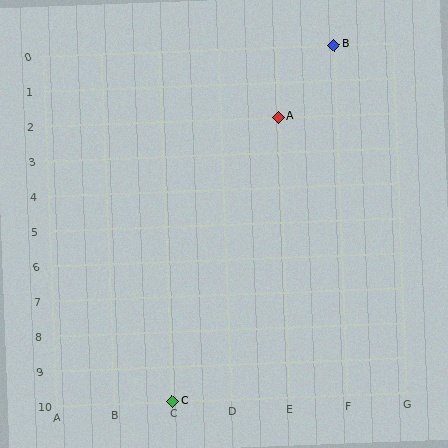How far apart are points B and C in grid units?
Points B and C are 3 columns and 10 rows apart (about 10.4 grid units diagonally).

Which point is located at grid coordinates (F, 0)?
Point B is at (F, 0).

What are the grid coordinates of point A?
Point A is at grid coordinates (E, 2).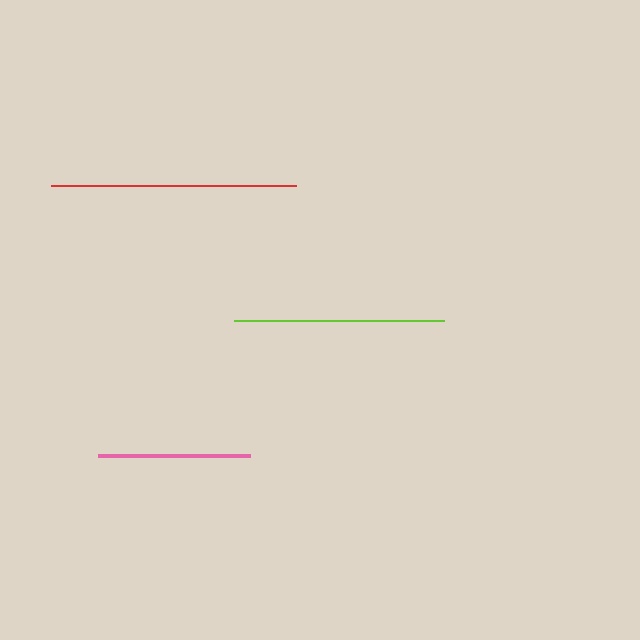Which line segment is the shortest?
The pink line is the shortest at approximately 152 pixels.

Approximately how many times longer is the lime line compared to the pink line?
The lime line is approximately 1.4 times the length of the pink line.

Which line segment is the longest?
The red line is the longest at approximately 246 pixels.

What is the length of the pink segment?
The pink segment is approximately 152 pixels long.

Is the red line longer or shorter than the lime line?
The red line is longer than the lime line.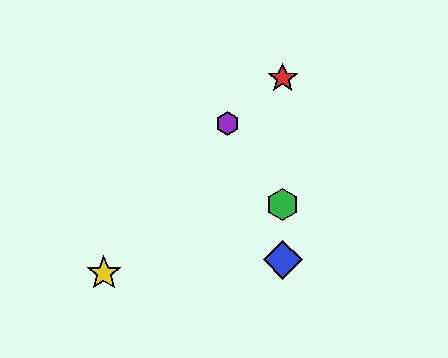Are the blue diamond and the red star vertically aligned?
Yes, both are at x≈283.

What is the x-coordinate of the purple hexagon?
The purple hexagon is at x≈227.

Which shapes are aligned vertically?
The red star, the blue diamond, the green hexagon are aligned vertically.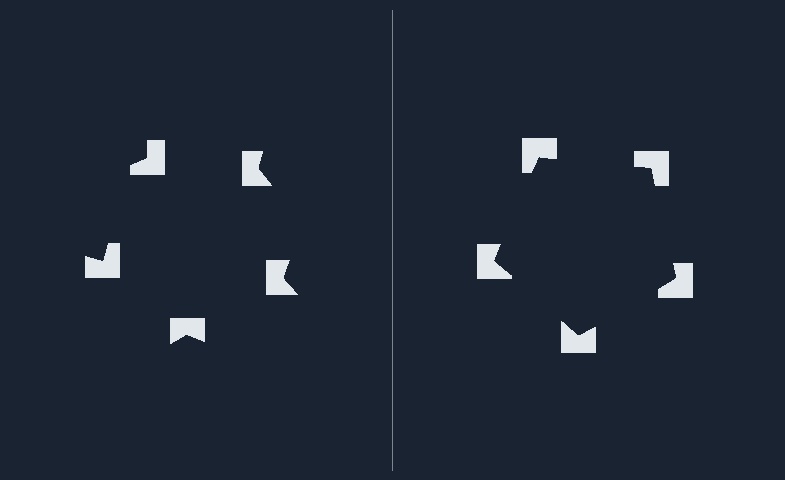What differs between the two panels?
The notched squares are positioned identically on both sides; only the wedge orientations differ. On the right they align to a pentagon; on the left they are misaligned.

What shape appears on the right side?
An illusory pentagon.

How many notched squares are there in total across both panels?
10 — 5 on each side.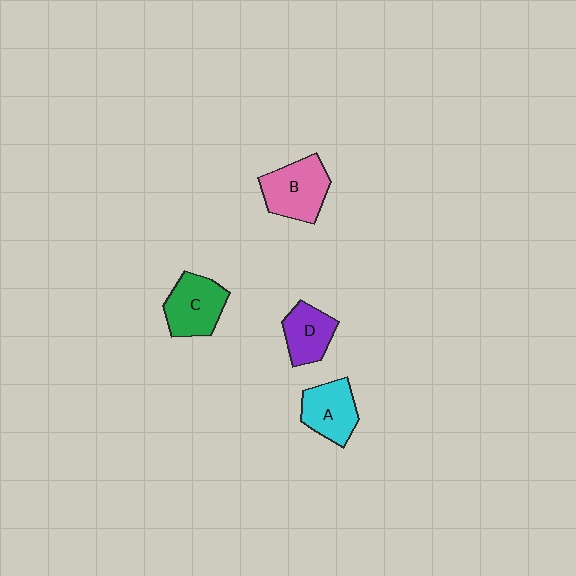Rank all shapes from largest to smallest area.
From largest to smallest: B (pink), C (green), A (cyan), D (purple).